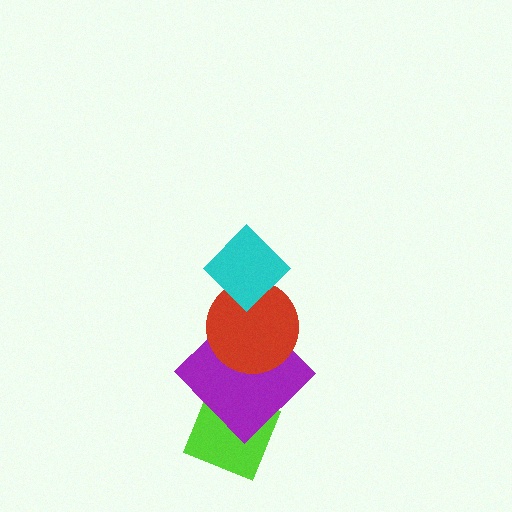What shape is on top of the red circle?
The cyan diamond is on top of the red circle.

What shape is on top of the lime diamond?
The purple diamond is on top of the lime diamond.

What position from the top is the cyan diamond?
The cyan diamond is 1st from the top.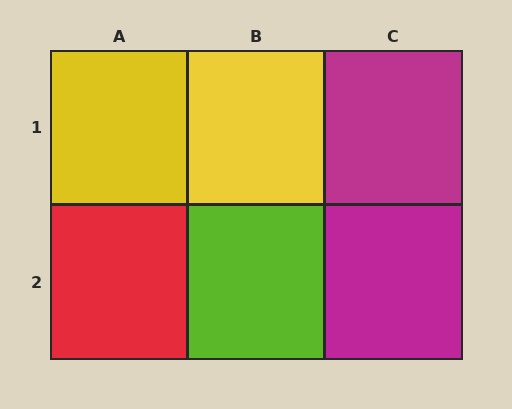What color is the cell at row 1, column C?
Magenta.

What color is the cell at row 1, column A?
Yellow.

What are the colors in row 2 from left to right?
Red, lime, magenta.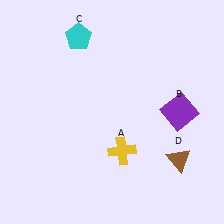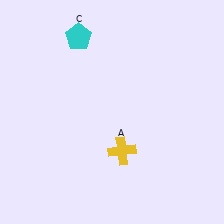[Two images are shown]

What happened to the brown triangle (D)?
The brown triangle (D) was removed in Image 2. It was in the bottom-right area of Image 1.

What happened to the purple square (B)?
The purple square (B) was removed in Image 2. It was in the top-right area of Image 1.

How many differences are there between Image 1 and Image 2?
There are 2 differences between the two images.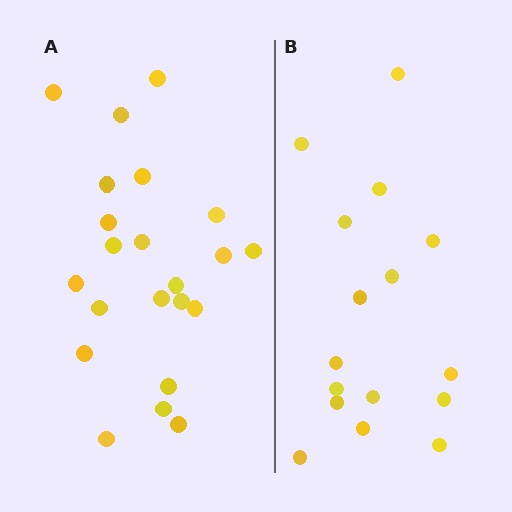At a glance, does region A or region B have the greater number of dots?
Region A (the left region) has more dots.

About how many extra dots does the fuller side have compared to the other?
Region A has about 6 more dots than region B.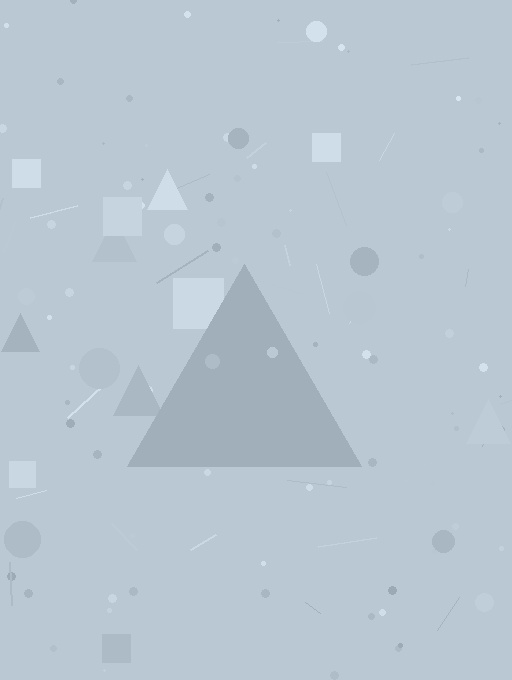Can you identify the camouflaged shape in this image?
The camouflaged shape is a triangle.